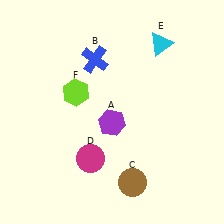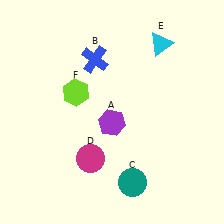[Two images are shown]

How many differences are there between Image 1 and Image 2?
There is 1 difference between the two images.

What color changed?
The circle (C) changed from brown in Image 1 to teal in Image 2.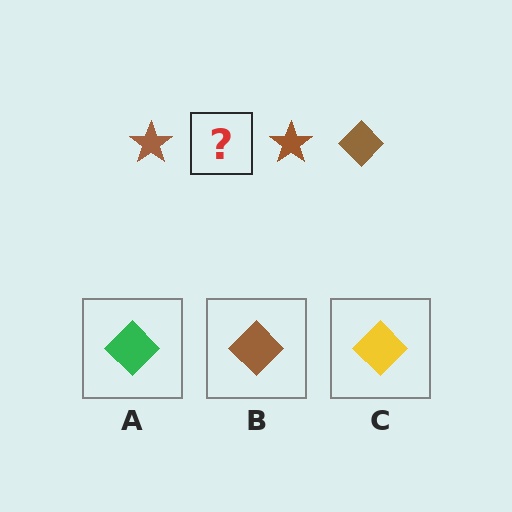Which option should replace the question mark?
Option B.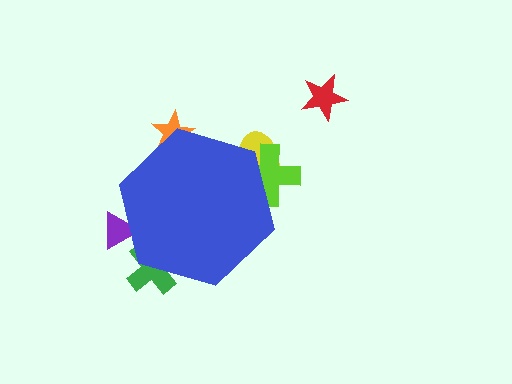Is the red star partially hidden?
No, the red star is fully visible.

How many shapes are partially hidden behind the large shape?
5 shapes are partially hidden.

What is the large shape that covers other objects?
A blue hexagon.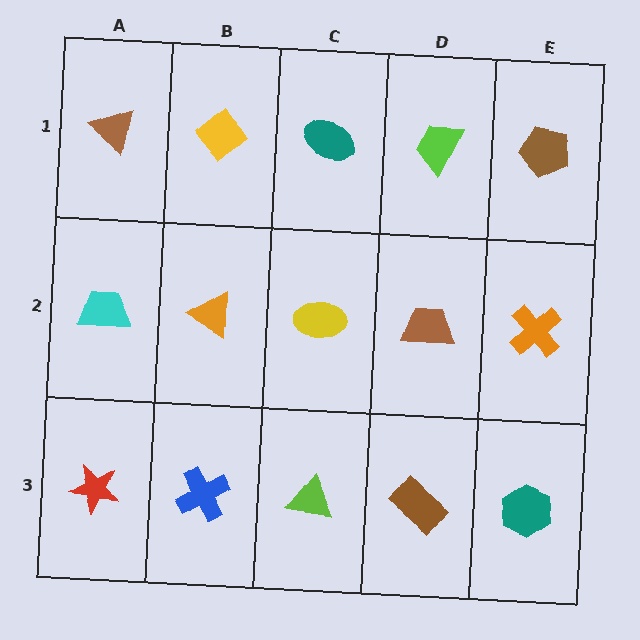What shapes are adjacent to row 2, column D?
A lime trapezoid (row 1, column D), a brown rectangle (row 3, column D), a yellow ellipse (row 2, column C), an orange cross (row 2, column E).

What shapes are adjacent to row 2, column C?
A teal ellipse (row 1, column C), a lime triangle (row 3, column C), an orange triangle (row 2, column B), a brown trapezoid (row 2, column D).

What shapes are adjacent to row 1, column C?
A yellow ellipse (row 2, column C), a yellow diamond (row 1, column B), a lime trapezoid (row 1, column D).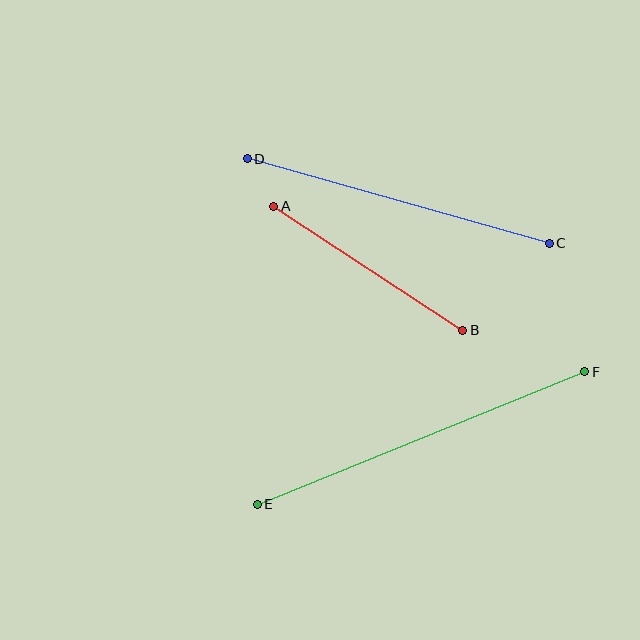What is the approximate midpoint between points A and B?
The midpoint is at approximately (368, 268) pixels.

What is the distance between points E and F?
The distance is approximately 353 pixels.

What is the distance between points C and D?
The distance is approximately 314 pixels.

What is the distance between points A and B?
The distance is approximately 226 pixels.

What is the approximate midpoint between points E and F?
The midpoint is at approximately (421, 438) pixels.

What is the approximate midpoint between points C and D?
The midpoint is at approximately (398, 201) pixels.